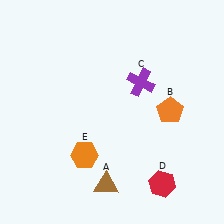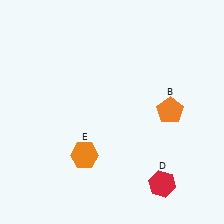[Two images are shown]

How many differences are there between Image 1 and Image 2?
There are 2 differences between the two images.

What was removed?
The purple cross (C), the brown triangle (A) were removed in Image 2.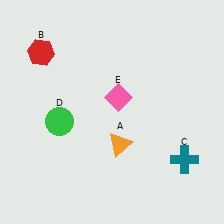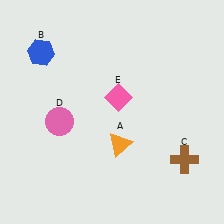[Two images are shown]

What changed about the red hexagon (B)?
In Image 1, B is red. In Image 2, it changed to blue.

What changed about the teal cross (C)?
In Image 1, C is teal. In Image 2, it changed to brown.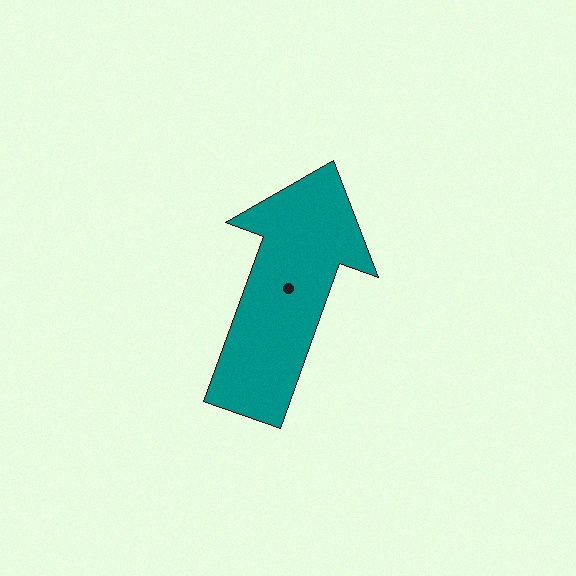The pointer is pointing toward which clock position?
Roughly 1 o'clock.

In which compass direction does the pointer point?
North.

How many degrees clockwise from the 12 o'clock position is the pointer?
Approximately 20 degrees.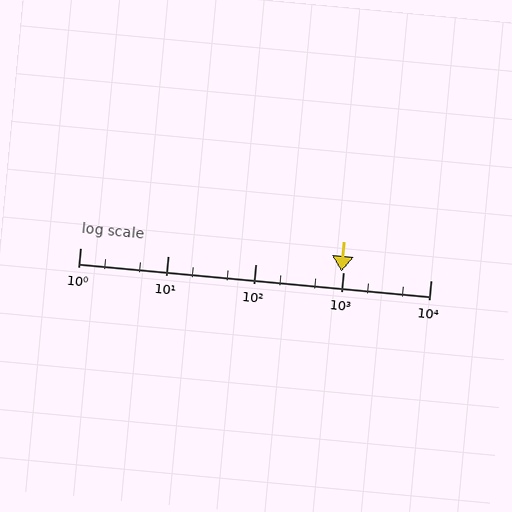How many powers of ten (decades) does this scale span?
The scale spans 4 decades, from 1 to 10000.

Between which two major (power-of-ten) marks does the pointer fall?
The pointer is between 100 and 1000.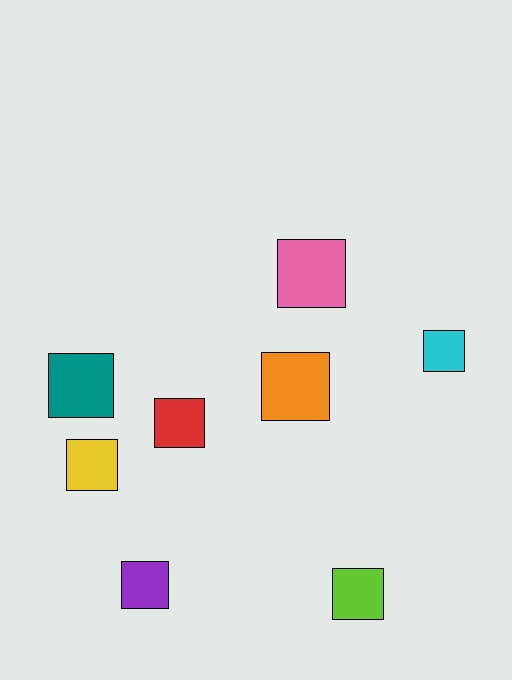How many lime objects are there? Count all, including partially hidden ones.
There is 1 lime object.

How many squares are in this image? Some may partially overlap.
There are 8 squares.